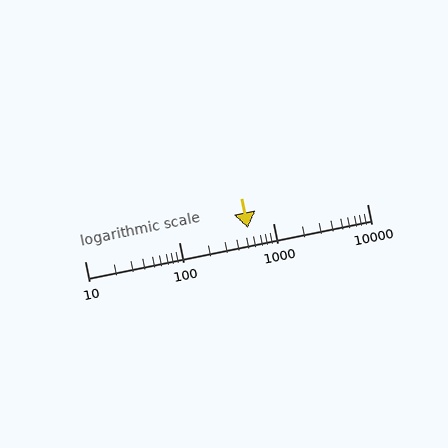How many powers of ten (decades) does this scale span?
The scale spans 3 decades, from 10 to 10000.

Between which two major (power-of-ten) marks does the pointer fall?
The pointer is between 100 and 1000.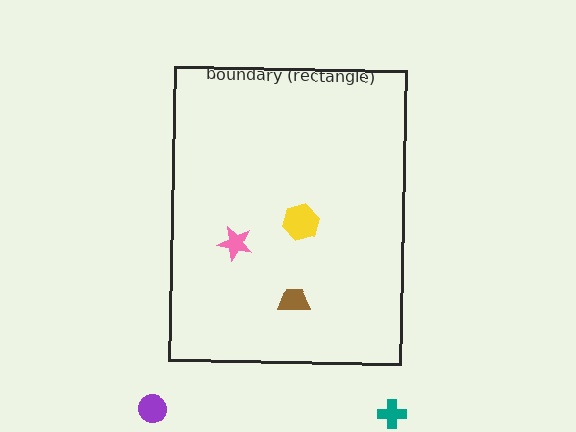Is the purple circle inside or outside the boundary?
Outside.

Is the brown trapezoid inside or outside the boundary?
Inside.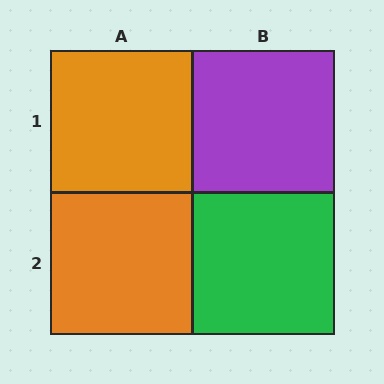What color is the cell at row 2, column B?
Green.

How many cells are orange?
2 cells are orange.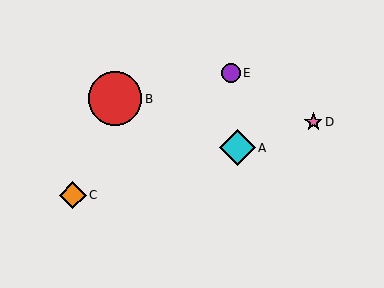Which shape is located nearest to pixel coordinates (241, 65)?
The purple circle (labeled E) at (231, 73) is nearest to that location.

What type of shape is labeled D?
Shape D is a pink star.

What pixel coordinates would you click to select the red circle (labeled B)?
Click at (115, 99) to select the red circle B.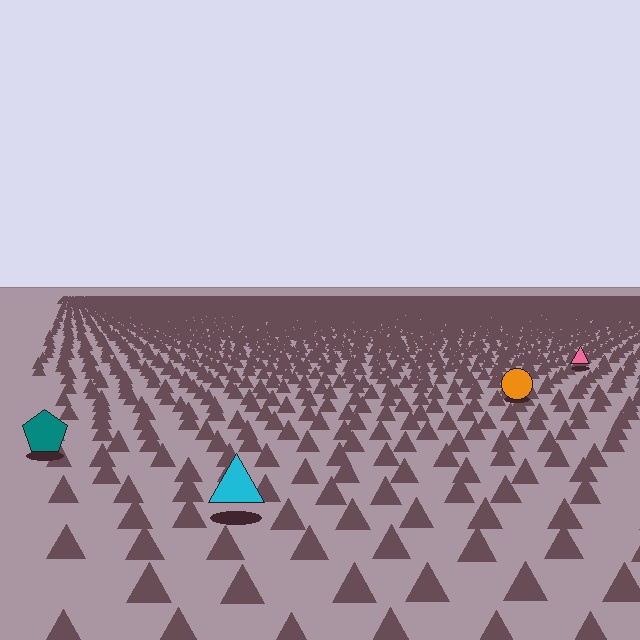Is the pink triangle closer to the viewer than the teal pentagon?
No. The teal pentagon is closer — you can tell from the texture gradient: the ground texture is coarser near it.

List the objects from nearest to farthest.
From nearest to farthest: the cyan triangle, the teal pentagon, the orange circle, the pink triangle.